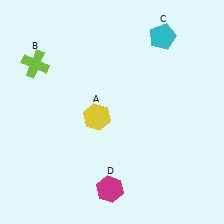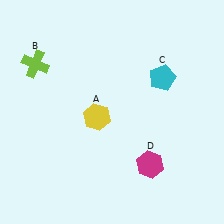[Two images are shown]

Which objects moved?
The objects that moved are: the cyan pentagon (C), the magenta hexagon (D).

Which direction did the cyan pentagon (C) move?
The cyan pentagon (C) moved down.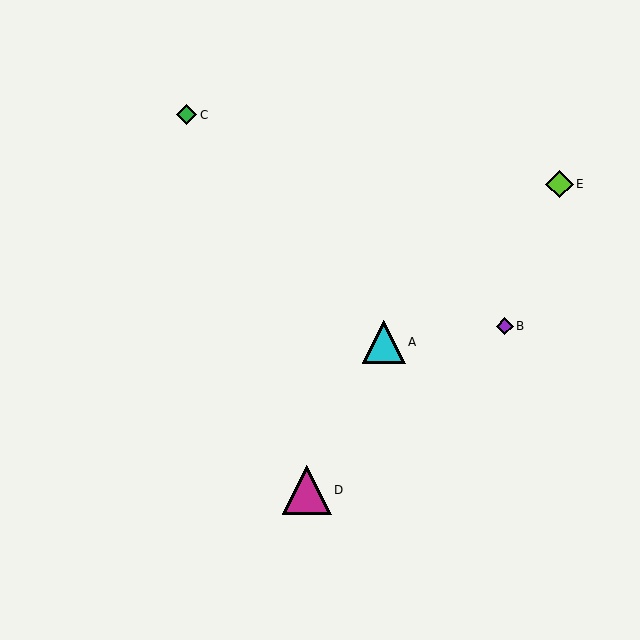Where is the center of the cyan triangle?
The center of the cyan triangle is at (384, 342).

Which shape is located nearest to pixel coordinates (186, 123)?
The green diamond (labeled C) at (187, 115) is nearest to that location.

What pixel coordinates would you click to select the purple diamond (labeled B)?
Click at (505, 326) to select the purple diamond B.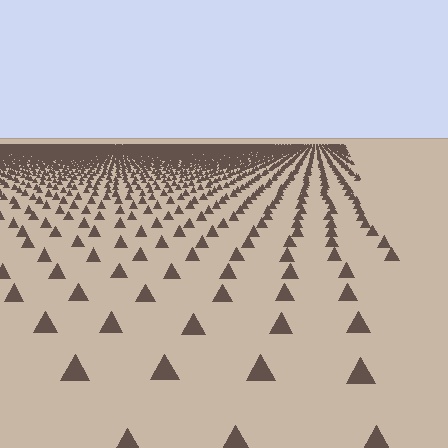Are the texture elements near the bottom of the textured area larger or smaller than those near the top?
Larger. Near the bottom, elements are closer to the viewer and appear at a bigger on-screen size.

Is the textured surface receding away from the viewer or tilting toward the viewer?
The surface is receding away from the viewer. Texture elements get smaller and denser toward the top.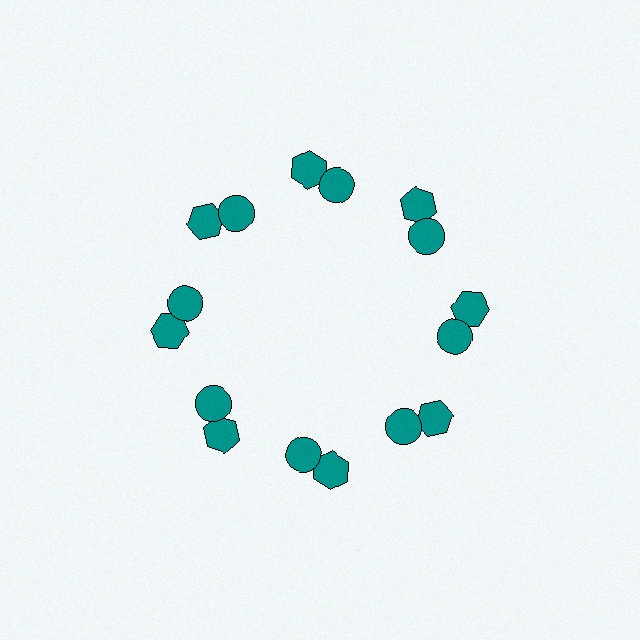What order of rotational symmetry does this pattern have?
This pattern has 8-fold rotational symmetry.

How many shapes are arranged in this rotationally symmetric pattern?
There are 16 shapes, arranged in 8 groups of 2.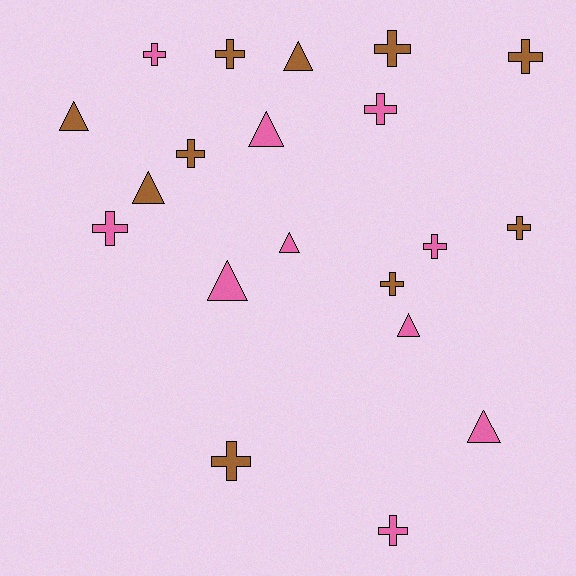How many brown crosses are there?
There are 7 brown crosses.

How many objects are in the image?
There are 20 objects.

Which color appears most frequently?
Brown, with 10 objects.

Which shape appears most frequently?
Cross, with 12 objects.